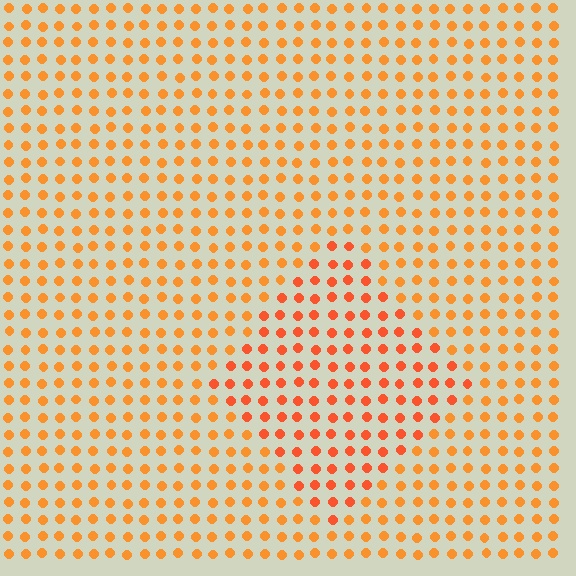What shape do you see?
I see a diamond.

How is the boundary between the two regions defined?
The boundary is defined purely by a slight shift in hue (about 18 degrees). Spacing, size, and orientation are identical on both sides.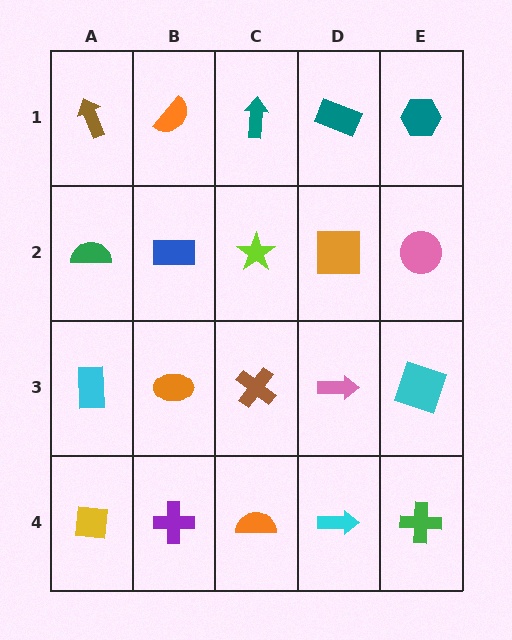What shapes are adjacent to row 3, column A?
A green semicircle (row 2, column A), a yellow square (row 4, column A), an orange ellipse (row 3, column B).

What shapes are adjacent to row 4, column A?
A cyan rectangle (row 3, column A), a purple cross (row 4, column B).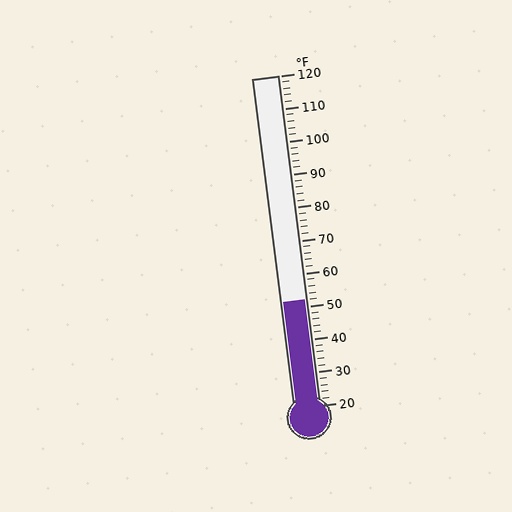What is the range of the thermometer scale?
The thermometer scale ranges from 20°F to 120°F.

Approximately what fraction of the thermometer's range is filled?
The thermometer is filled to approximately 30% of its range.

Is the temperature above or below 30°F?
The temperature is above 30°F.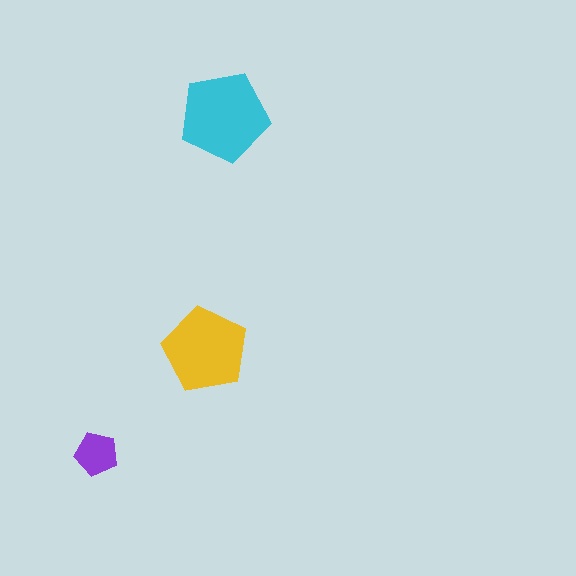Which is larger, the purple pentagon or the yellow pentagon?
The yellow one.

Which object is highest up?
The cyan pentagon is topmost.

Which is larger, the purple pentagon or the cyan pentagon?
The cyan one.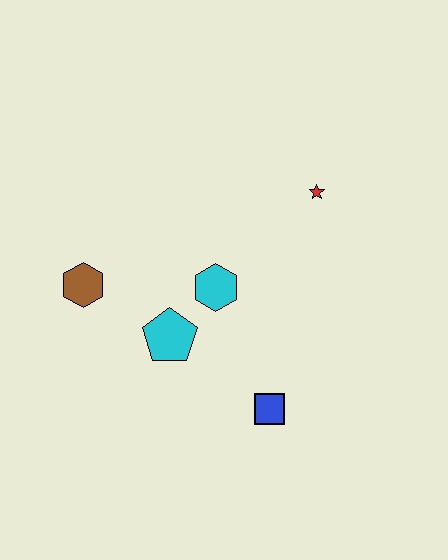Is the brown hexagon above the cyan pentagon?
Yes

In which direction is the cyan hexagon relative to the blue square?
The cyan hexagon is above the blue square.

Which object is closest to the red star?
The cyan hexagon is closest to the red star.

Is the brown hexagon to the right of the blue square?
No